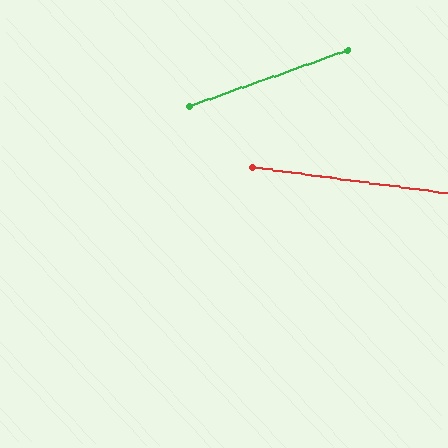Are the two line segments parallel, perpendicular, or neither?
Neither parallel nor perpendicular — they differ by about 27°.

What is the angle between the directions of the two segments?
Approximately 27 degrees.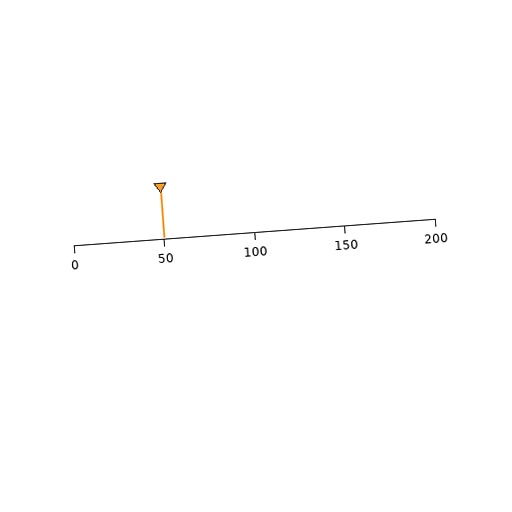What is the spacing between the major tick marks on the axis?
The major ticks are spaced 50 apart.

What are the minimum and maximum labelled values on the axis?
The axis runs from 0 to 200.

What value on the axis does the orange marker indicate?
The marker indicates approximately 50.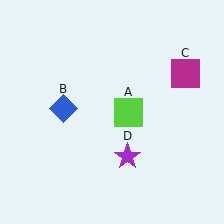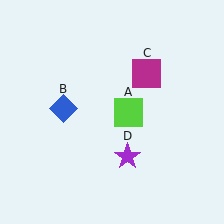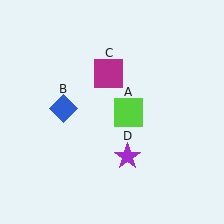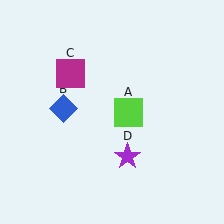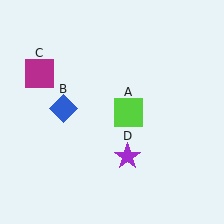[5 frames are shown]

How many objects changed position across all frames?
1 object changed position: magenta square (object C).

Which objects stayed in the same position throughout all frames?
Lime square (object A) and blue diamond (object B) and purple star (object D) remained stationary.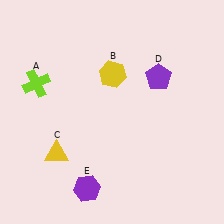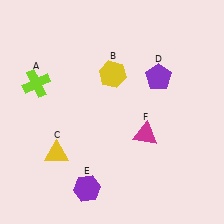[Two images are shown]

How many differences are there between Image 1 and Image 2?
There is 1 difference between the two images.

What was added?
A magenta triangle (F) was added in Image 2.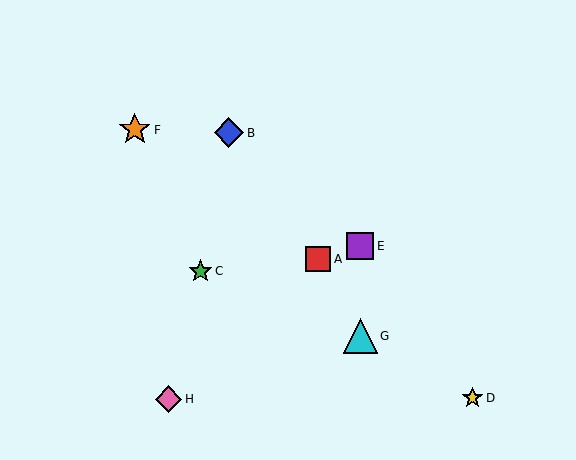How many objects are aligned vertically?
2 objects (E, G) are aligned vertically.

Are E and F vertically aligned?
No, E is at x≈360 and F is at x≈135.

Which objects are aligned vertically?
Objects E, G are aligned vertically.